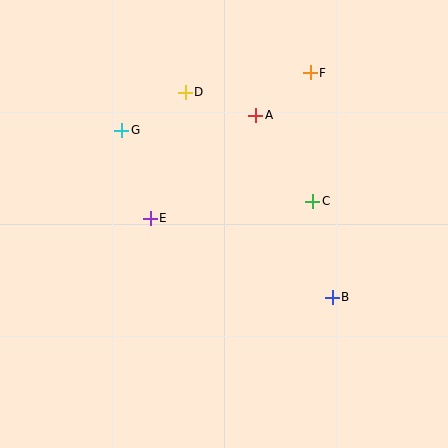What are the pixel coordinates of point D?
Point D is at (185, 92).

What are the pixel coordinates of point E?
Point E is at (150, 218).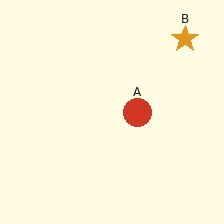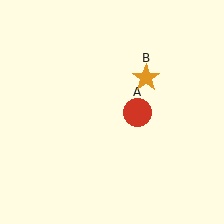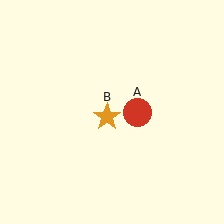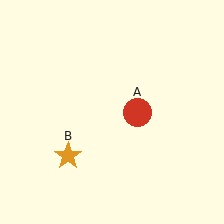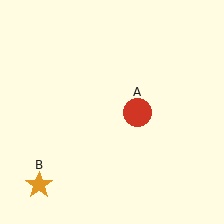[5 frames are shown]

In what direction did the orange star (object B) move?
The orange star (object B) moved down and to the left.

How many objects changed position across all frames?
1 object changed position: orange star (object B).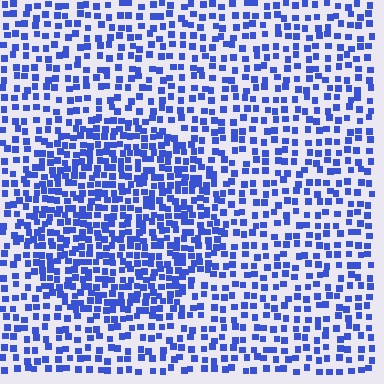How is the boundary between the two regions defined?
The boundary is defined by a change in element density (approximately 1.8x ratio). All elements are the same color, size, and shape.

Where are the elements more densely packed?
The elements are more densely packed inside the circle boundary.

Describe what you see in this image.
The image contains small blue elements arranged at two different densities. A circle-shaped region is visible where the elements are more densely packed than the surrounding area.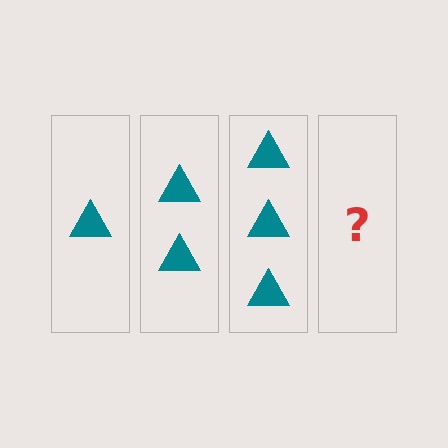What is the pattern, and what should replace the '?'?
The pattern is that each step adds one more triangle. The '?' should be 4 triangles.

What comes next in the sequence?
The next element should be 4 triangles.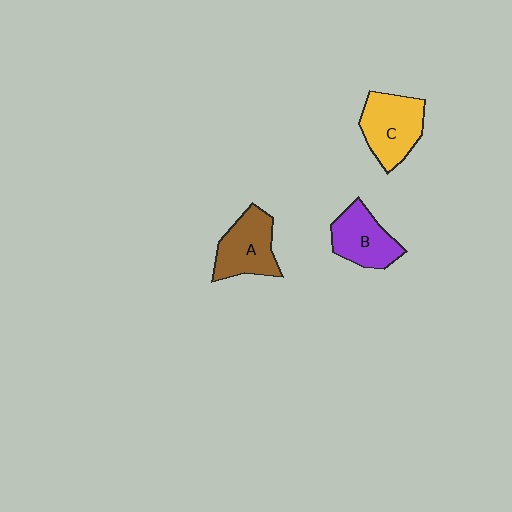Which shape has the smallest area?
Shape B (purple).